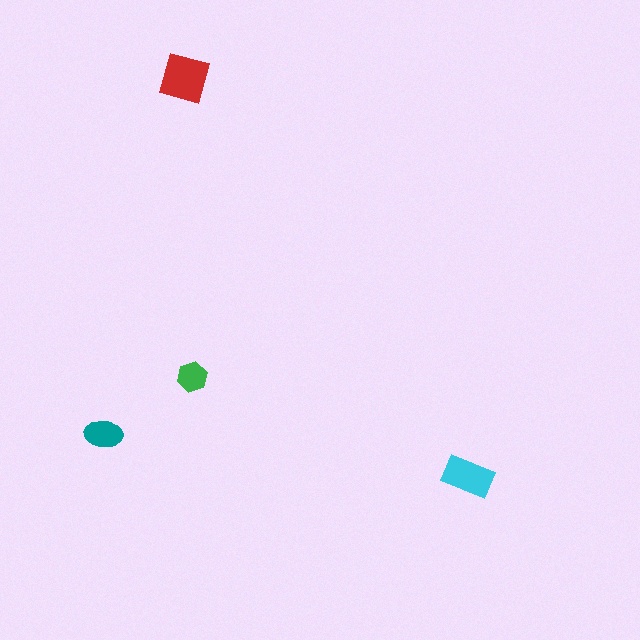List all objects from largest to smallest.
The red diamond, the cyan rectangle, the teal ellipse, the green hexagon.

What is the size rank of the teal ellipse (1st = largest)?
3rd.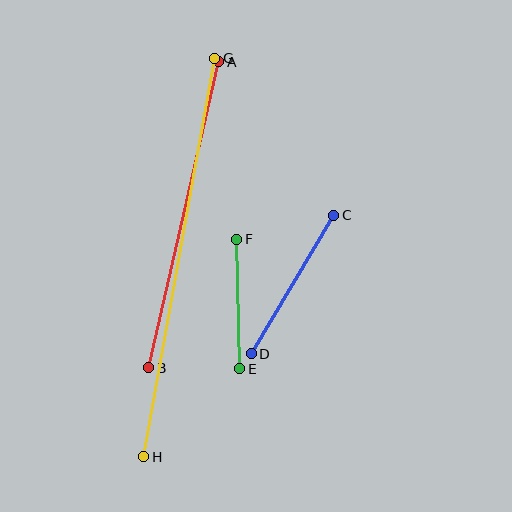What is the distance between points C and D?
The distance is approximately 161 pixels.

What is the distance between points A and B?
The distance is approximately 314 pixels.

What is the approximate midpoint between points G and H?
The midpoint is at approximately (179, 258) pixels.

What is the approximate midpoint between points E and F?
The midpoint is at approximately (238, 304) pixels.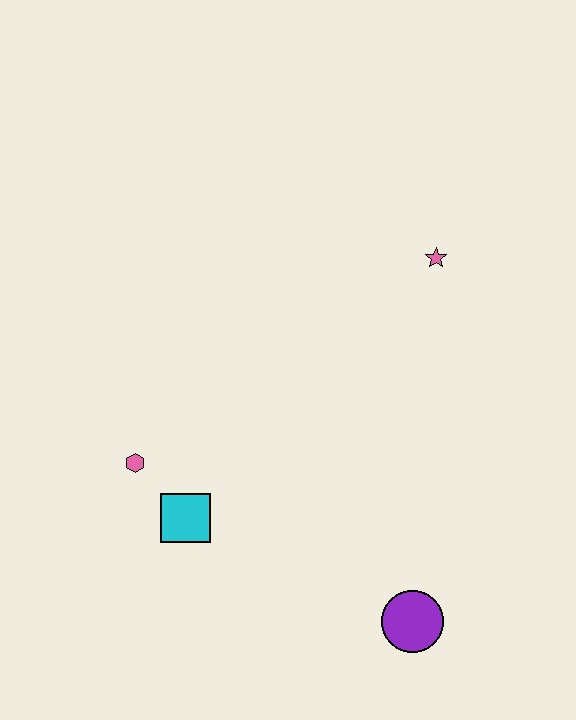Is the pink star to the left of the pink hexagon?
No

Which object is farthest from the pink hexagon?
The pink star is farthest from the pink hexagon.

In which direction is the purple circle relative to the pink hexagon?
The purple circle is to the right of the pink hexagon.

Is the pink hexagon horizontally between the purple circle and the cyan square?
No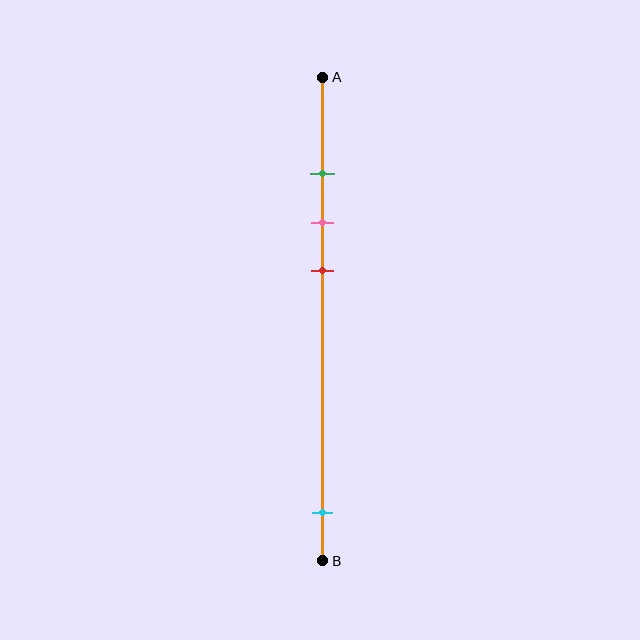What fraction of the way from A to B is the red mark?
The red mark is approximately 40% (0.4) of the way from A to B.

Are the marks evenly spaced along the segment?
No, the marks are not evenly spaced.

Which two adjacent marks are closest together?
The green and pink marks are the closest adjacent pair.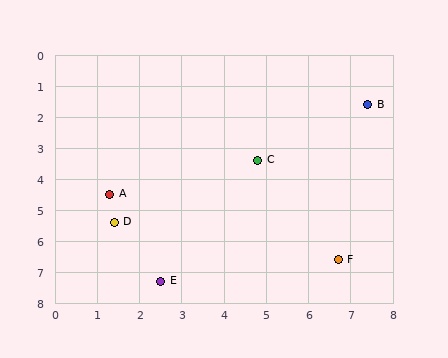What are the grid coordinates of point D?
Point D is at approximately (1.4, 5.4).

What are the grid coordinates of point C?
Point C is at approximately (4.8, 3.4).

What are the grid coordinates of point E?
Point E is at approximately (2.5, 7.3).